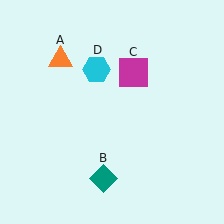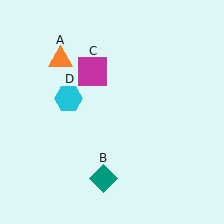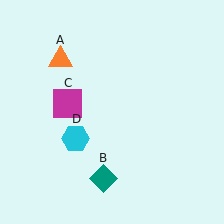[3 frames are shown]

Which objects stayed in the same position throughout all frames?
Orange triangle (object A) and teal diamond (object B) remained stationary.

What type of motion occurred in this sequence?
The magenta square (object C), cyan hexagon (object D) rotated counterclockwise around the center of the scene.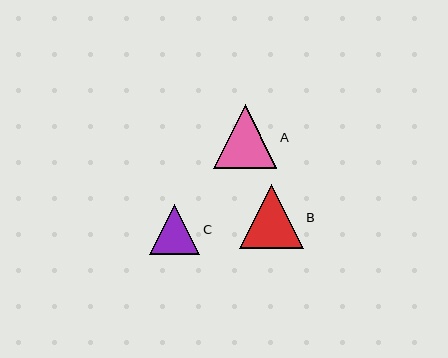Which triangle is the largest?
Triangle B is the largest with a size of approximately 64 pixels.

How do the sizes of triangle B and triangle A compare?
Triangle B and triangle A are approximately the same size.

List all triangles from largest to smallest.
From largest to smallest: B, A, C.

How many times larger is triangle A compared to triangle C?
Triangle A is approximately 1.3 times the size of triangle C.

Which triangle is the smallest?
Triangle C is the smallest with a size of approximately 50 pixels.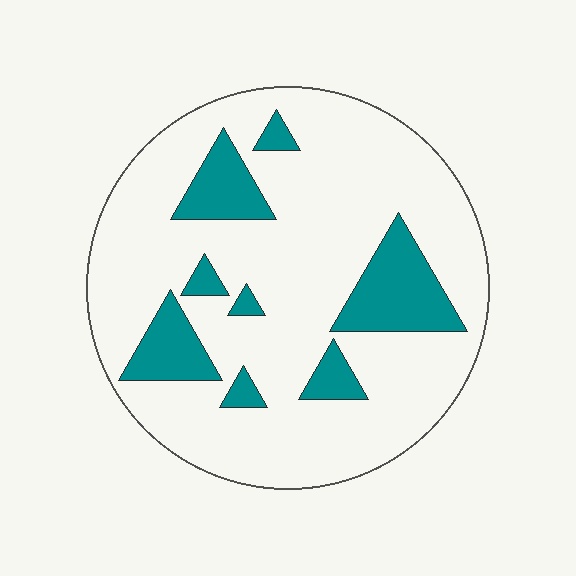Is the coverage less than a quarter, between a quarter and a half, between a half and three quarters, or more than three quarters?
Less than a quarter.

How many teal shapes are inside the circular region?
8.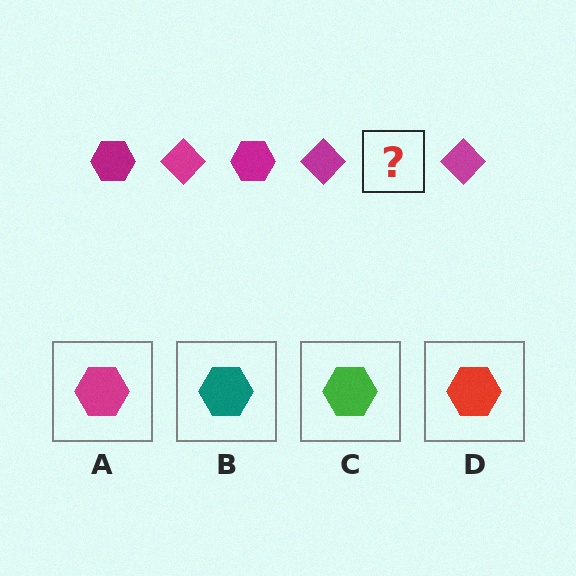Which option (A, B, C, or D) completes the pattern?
A.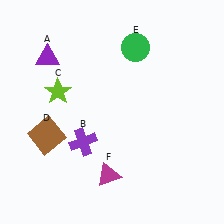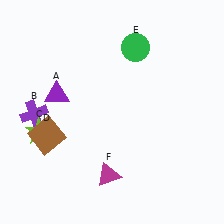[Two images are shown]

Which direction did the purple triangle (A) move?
The purple triangle (A) moved down.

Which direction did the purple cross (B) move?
The purple cross (B) moved left.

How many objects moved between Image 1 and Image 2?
3 objects moved between the two images.